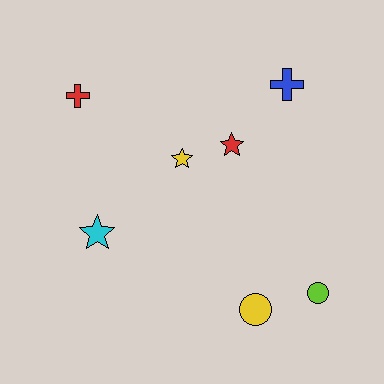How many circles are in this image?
There are 2 circles.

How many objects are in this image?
There are 7 objects.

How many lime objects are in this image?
There is 1 lime object.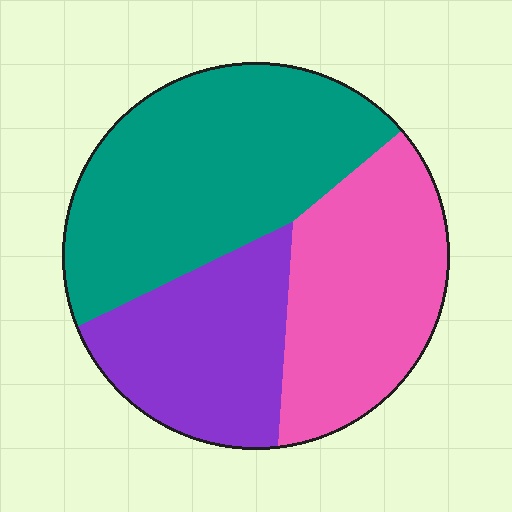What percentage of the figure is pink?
Pink covers roughly 30% of the figure.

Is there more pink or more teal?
Teal.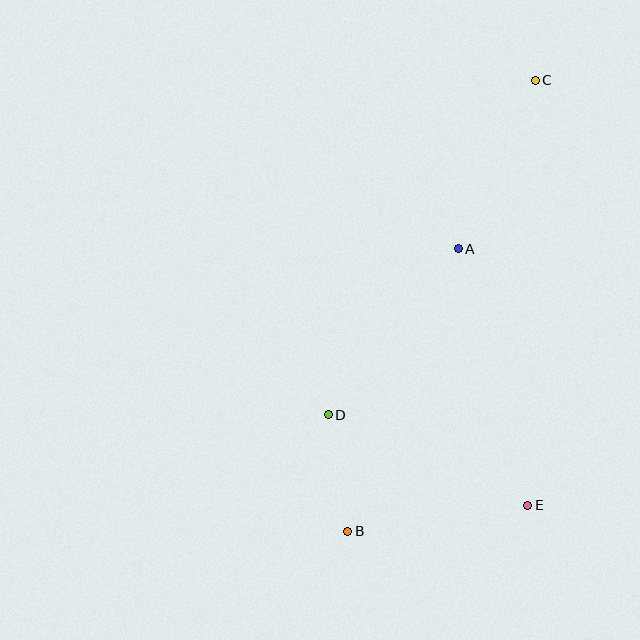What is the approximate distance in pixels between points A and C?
The distance between A and C is approximately 185 pixels.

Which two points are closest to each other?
Points B and D are closest to each other.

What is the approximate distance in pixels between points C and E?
The distance between C and E is approximately 425 pixels.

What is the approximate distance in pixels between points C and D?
The distance between C and D is approximately 393 pixels.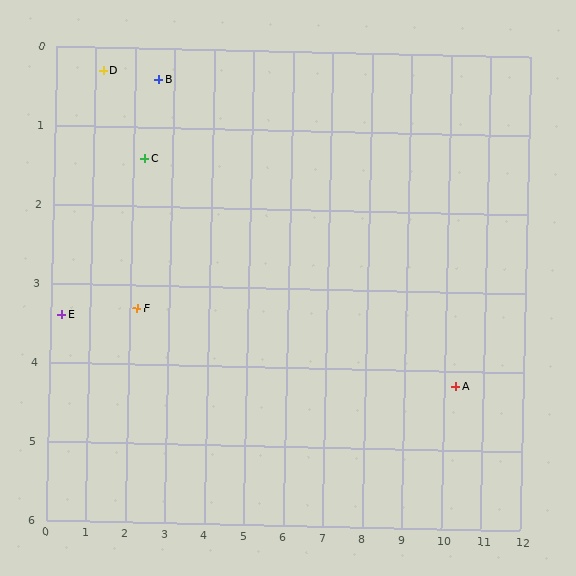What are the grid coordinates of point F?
Point F is at approximately (2.2, 3.3).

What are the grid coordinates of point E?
Point E is at approximately (0.3, 3.4).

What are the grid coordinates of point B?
Point B is at approximately (2.6, 0.4).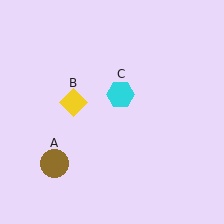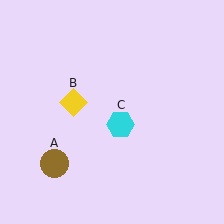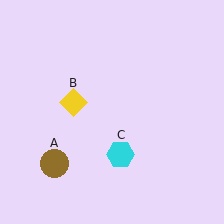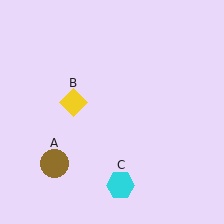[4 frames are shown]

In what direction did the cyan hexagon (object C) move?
The cyan hexagon (object C) moved down.